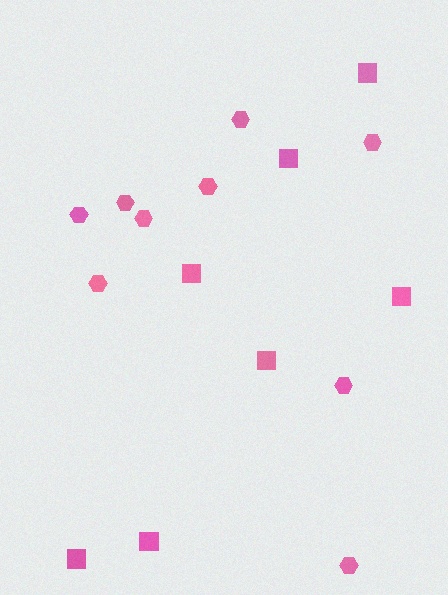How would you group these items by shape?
There are 2 groups: one group of hexagons (9) and one group of squares (7).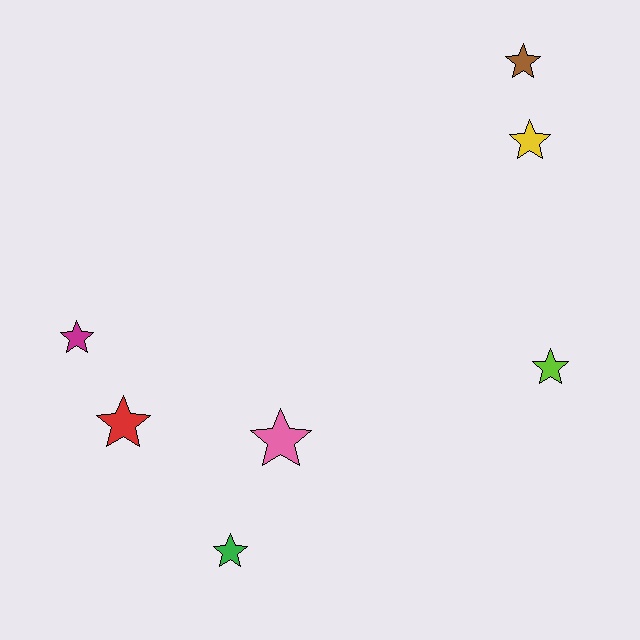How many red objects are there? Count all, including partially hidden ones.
There is 1 red object.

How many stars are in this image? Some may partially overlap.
There are 7 stars.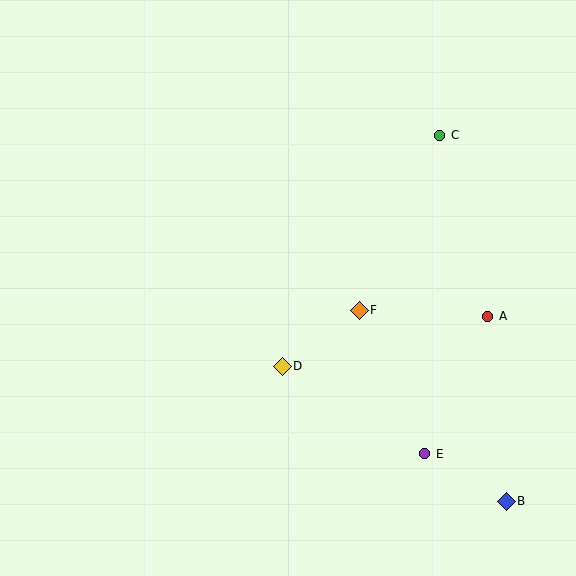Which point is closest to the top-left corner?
Point C is closest to the top-left corner.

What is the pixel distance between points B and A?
The distance between B and A is 186 pixels.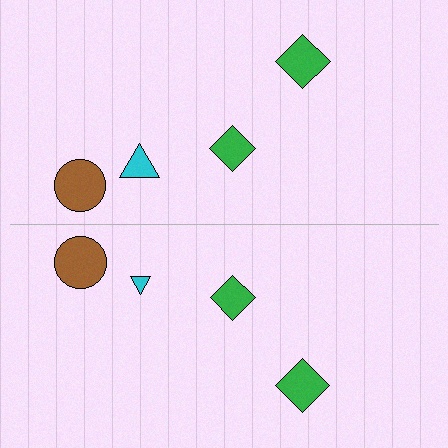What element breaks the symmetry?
The cyan triangle on the bottom side has a different size than its mirror counterpart.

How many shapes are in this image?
There are 8 shapes in this image.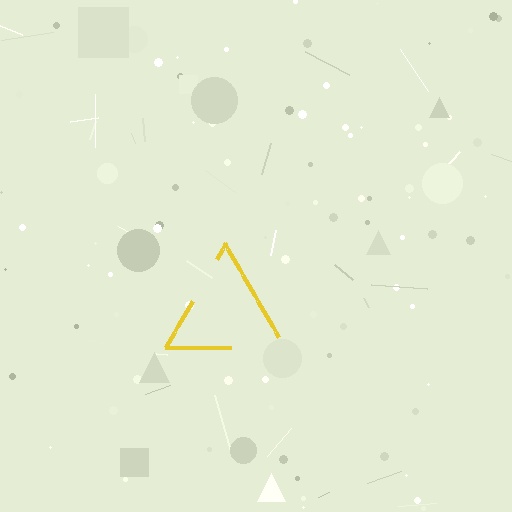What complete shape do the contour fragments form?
The contour fragments form a triangle.